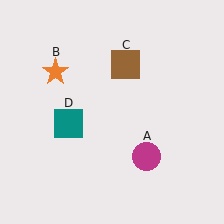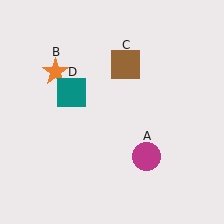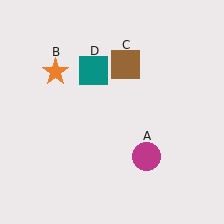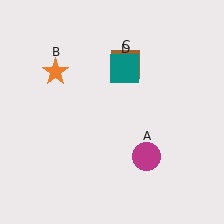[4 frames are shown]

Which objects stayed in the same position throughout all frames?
Magenta circle (object A) and orange star (object B) and brown square (object C) remained stationary.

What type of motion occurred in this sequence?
The teal square (object D) rotated clockwise around the center of the scene.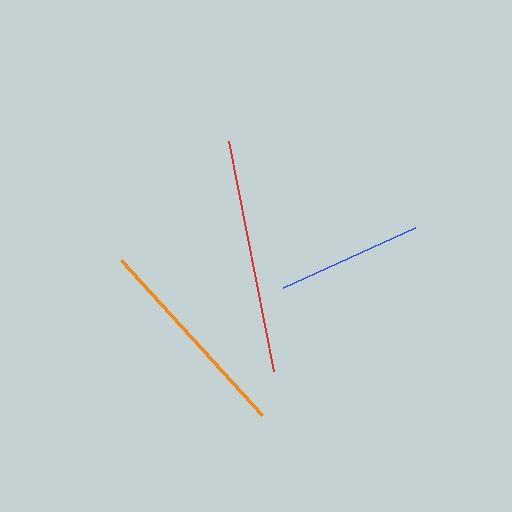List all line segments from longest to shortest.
From longest to shortest: red, orange, blue.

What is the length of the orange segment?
The orange segment is approximately 209 pixels long.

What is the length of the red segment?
The red segment is approximately 234 pixels long.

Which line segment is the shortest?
The blue line is the shortest at approximately 145 pixels.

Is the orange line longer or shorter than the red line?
The red line is longer than the orange line.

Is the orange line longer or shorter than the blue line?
The orange line is longer than the blue line.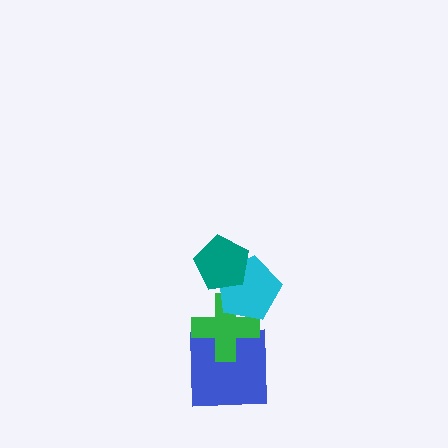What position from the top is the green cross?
The green cross is 3rd from the top.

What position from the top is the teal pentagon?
The teal pentagon is 1st from the top.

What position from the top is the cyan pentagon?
The cyan pentagon is 2nd from the top.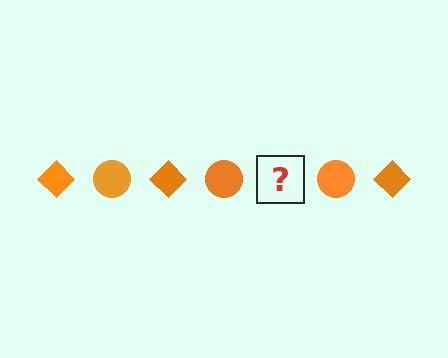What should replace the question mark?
The question mark should be replaced with an orange diamond.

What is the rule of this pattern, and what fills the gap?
The rule is that the pattern cycles through diamond, circle shapes in orange. The gap should be filled with an orange diamond.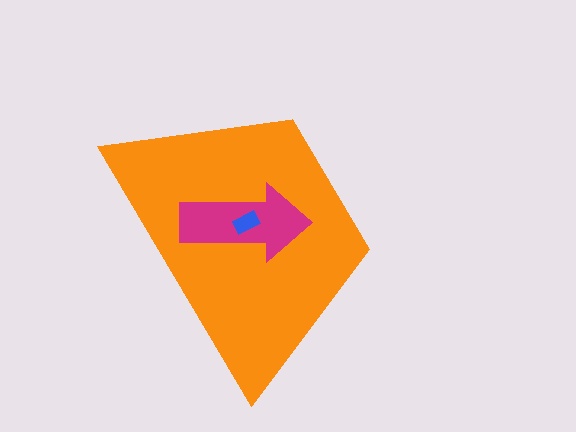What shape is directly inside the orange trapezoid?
The magenta arrow.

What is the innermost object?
The blue rectangle.